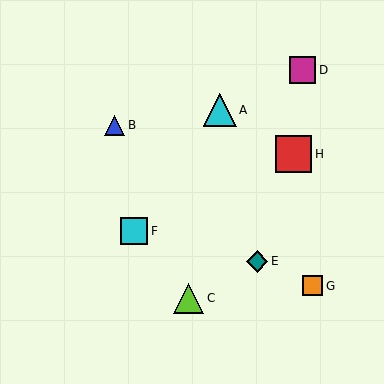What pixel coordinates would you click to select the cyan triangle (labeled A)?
Click at (220, 110) to select the cyan triangle A.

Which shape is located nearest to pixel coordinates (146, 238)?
The cyan square (labeled F) at (134, 231) is nearest to that location.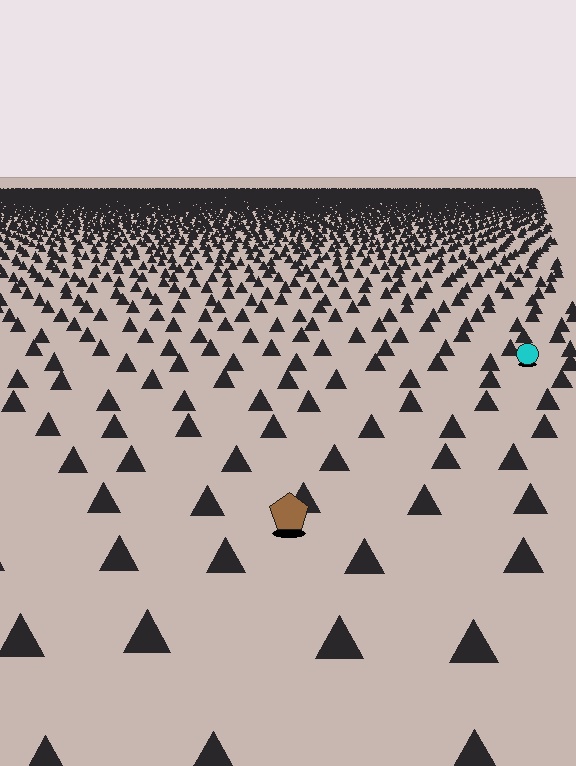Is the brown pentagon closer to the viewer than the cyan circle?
Yes. The brown pentagon is closer — you can tell from the texture gradient: the ground texture is coarser near it.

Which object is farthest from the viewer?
The cyan circle is farthest from the viewer. It appears smaller and the ground texture around it is denser.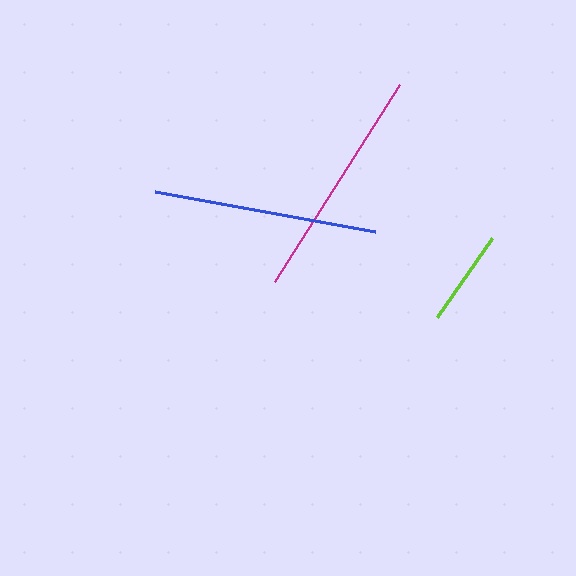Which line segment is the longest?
The magenta line is the longest at approximately 233 pixels.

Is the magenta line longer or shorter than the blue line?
The magenta line is longer than the blue line.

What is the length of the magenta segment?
The magenta segment is approximately 233 pixels long.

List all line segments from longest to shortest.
From longest to shortest: magenta, blue, lime.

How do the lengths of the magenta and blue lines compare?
The magenta and blue lines are approximately the same length.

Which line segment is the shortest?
The lime line is the shortest at approximately 97 pixels.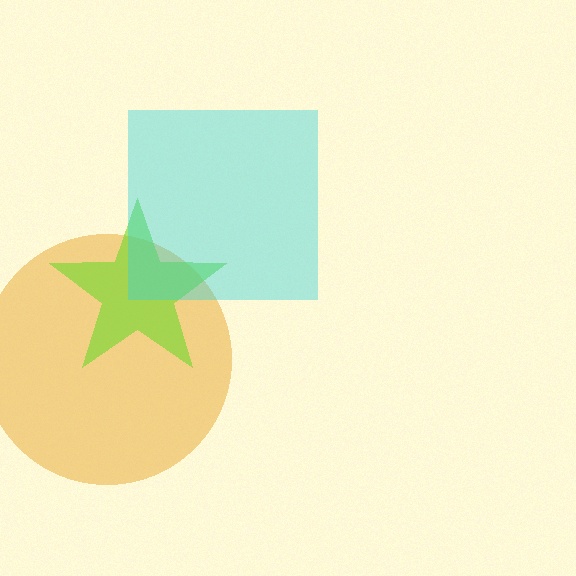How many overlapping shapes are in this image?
There are 3 overlapping shapes in the image.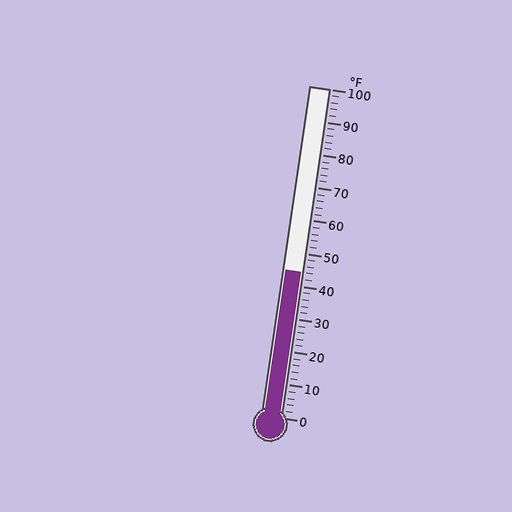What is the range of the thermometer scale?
The thermometer scale ranges from 0°F to 100°F.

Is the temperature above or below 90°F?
The temperature is below 90°F.